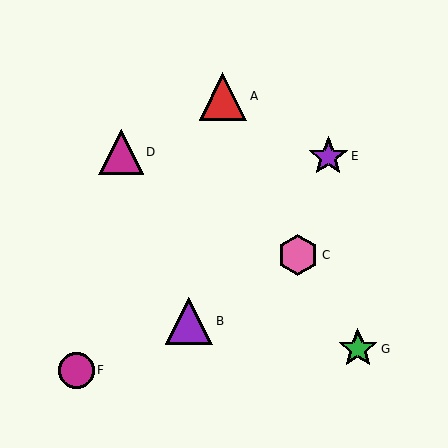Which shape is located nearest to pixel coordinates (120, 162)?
The magenta triangle (labeled D) at (121, 152) is nearest to that location.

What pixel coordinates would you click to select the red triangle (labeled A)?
Click at (223, 96) to select the red triangle A.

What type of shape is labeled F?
Shape F is a magenta circle.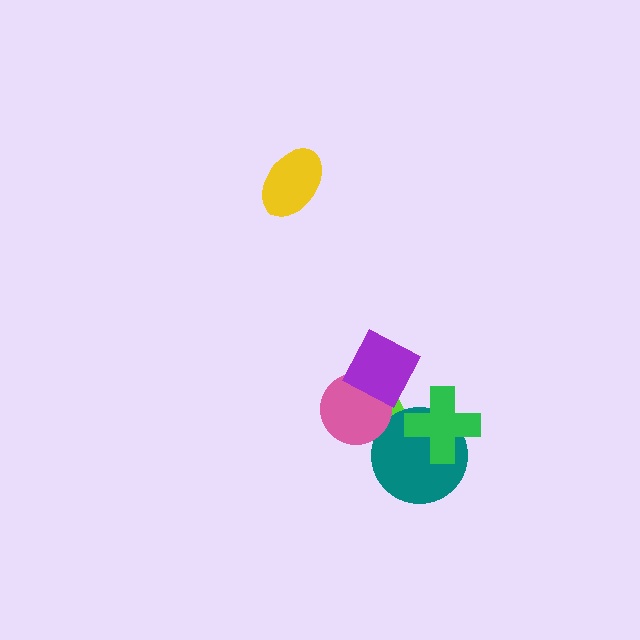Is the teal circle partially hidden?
Yes, it is partially covered by another shape.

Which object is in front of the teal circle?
The green cross is in front of the teal circle.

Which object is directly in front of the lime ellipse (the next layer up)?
The teal circle is directly in front of the lime ellipse.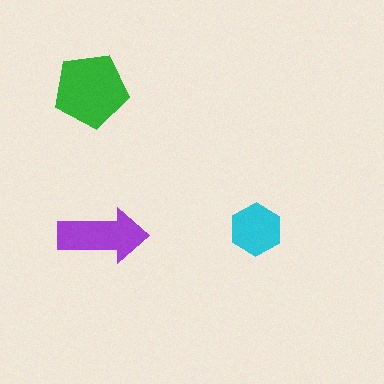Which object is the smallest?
The cyan hexagon.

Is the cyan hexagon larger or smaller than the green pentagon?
Smaller.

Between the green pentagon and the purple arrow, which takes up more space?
The green pentagon.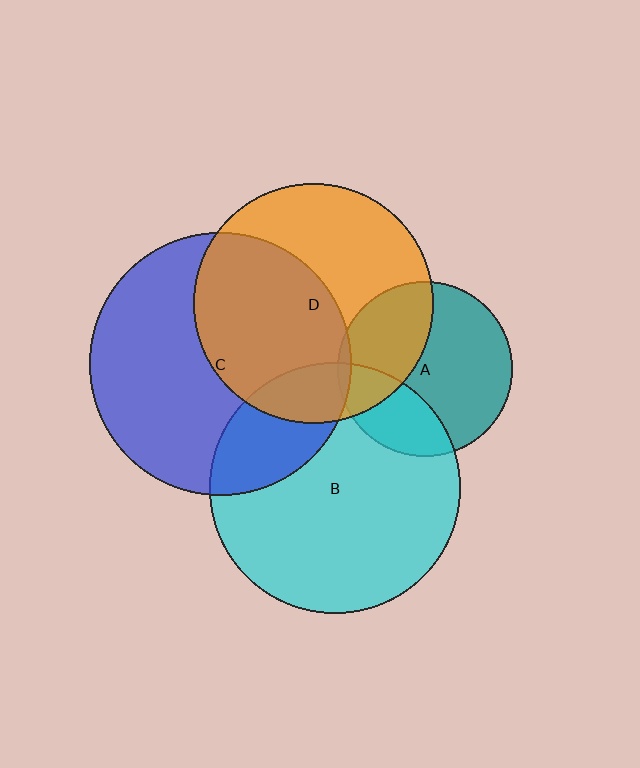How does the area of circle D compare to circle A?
Approximately 1.9 times.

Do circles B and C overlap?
Yes.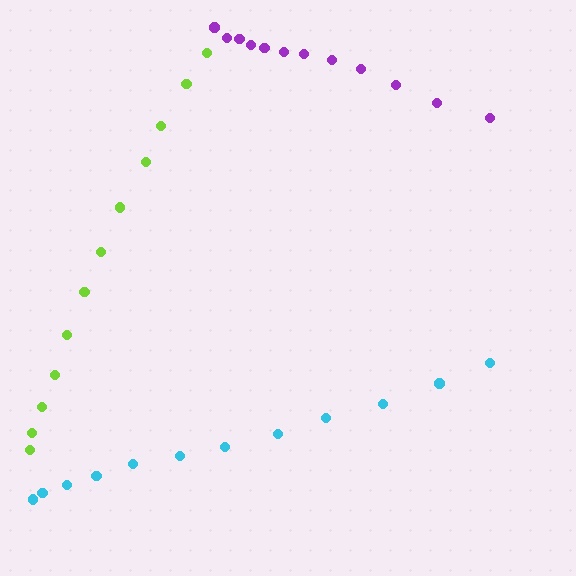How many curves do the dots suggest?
There are 3 distinct paths.